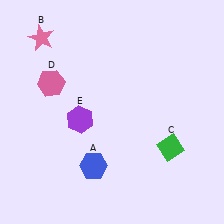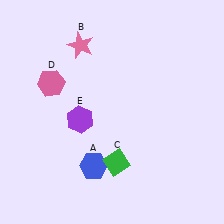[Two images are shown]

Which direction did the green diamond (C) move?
The green diamond (C) moved left.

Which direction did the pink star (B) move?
The pink star (B) moved right.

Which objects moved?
The objects that moved are: the pink star (B), the green diamond (C).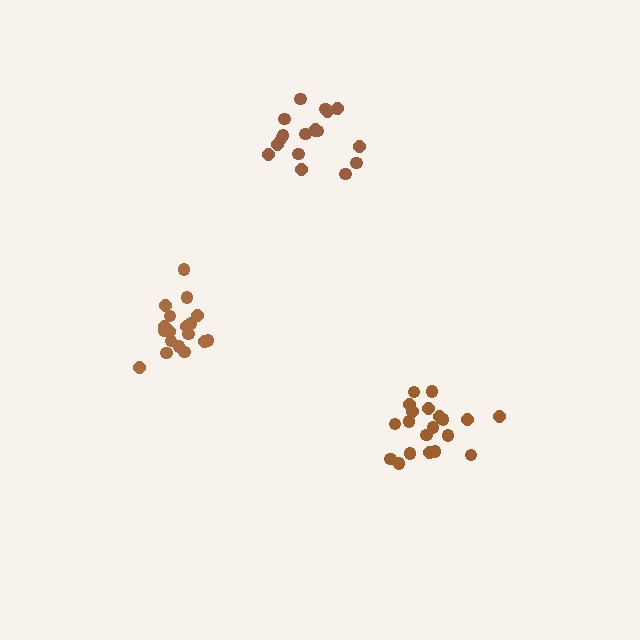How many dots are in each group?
Group 1: 18 dots, Group 2: 18 dots, Group 3: 20 dots (56 total).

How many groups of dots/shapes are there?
There are 3 groups.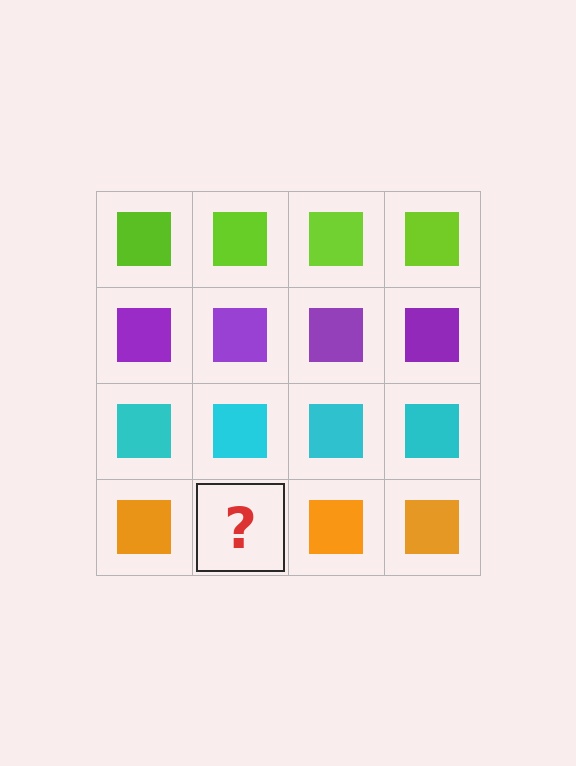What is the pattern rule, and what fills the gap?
The rule is that each row has a consistent color. The gap should be filled with an orange square.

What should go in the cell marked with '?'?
The missing cell should contain an orange square.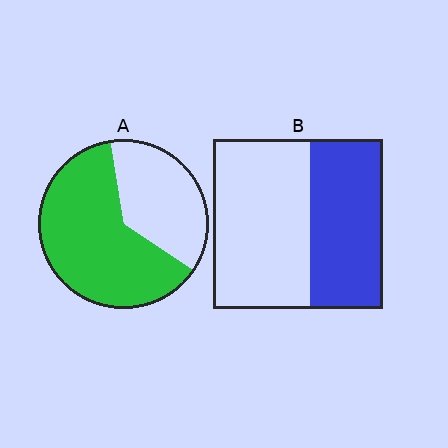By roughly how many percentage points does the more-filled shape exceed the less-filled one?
By roughly 20 percentage points (A over B).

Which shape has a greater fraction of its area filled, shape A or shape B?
Shape A.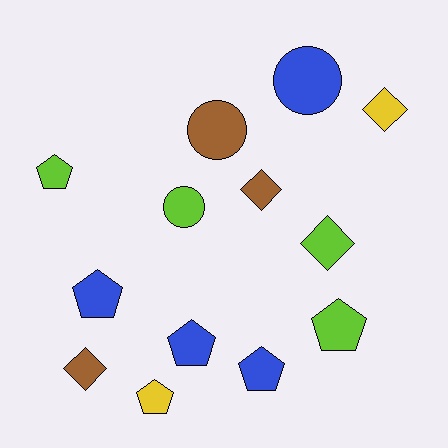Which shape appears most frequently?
Pentagon, with 6 objects.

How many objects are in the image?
There are 13 objects.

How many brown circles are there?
There is 1 brown circle.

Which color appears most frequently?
Lime, with 4 objects.